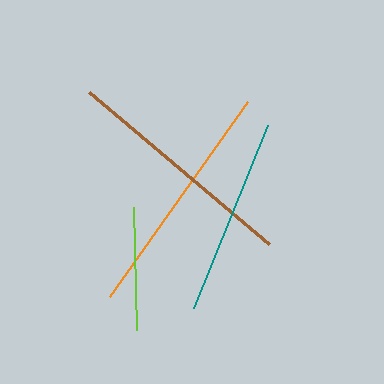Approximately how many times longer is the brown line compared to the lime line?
The brown line is approximately 1.9 times the length of the lime line.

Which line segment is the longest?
The orange line is the longest at approximately 239 pixels.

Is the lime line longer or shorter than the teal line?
The teal line is longer than the lime line.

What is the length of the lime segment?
The lime segment is approximately 124 pixels long.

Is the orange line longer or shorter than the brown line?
The orange line is longer than the brown line.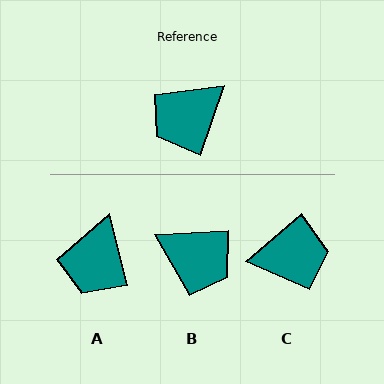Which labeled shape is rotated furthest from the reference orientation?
C, about 150 degrees away.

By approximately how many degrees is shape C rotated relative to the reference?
Approximately 150 degrees counter-clockwise.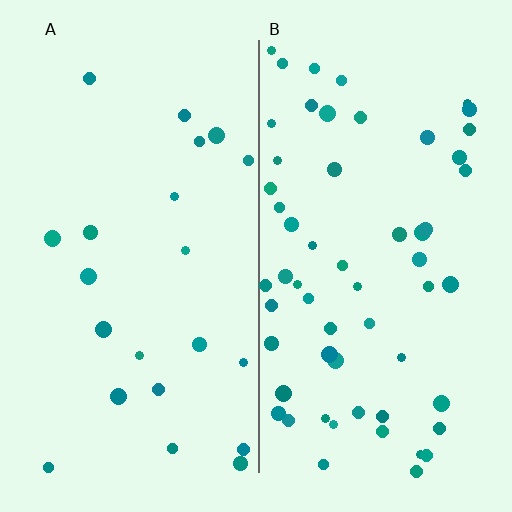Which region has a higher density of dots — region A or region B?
B (the right).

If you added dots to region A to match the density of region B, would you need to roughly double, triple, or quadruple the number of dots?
Approximately triple.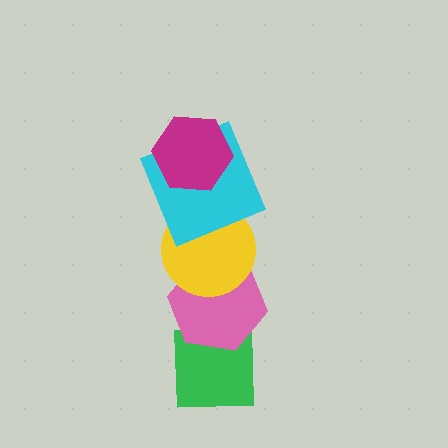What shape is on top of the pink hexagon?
The yellow circle is on top of the pink hexagon.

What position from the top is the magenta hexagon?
The magenta hexagon is 1st from the top.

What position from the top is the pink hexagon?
The pink hexagon is 4th from the top.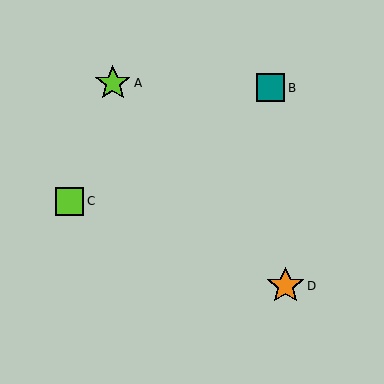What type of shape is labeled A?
Shape A is a lime star.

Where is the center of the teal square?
The center of the teal square is at (271, 88).